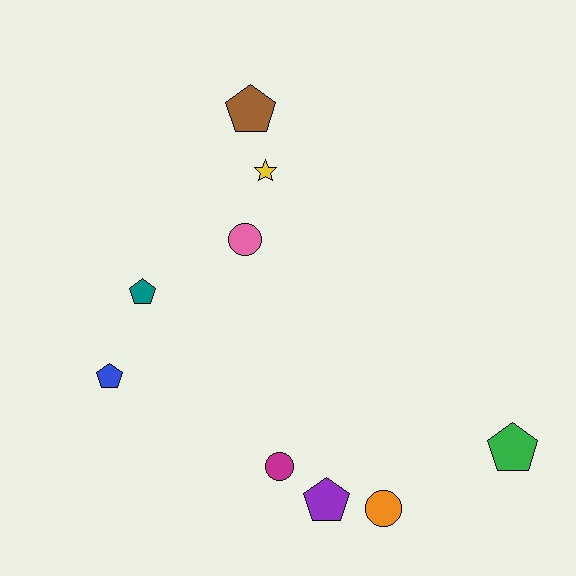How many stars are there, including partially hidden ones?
There is 1 star.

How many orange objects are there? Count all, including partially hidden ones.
There is 1 orange object.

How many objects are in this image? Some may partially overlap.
There are 9 objects.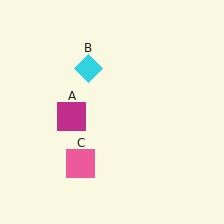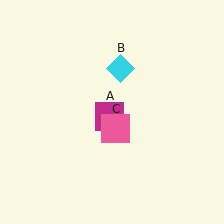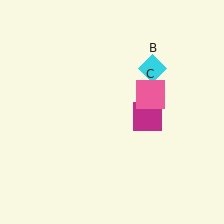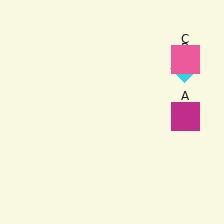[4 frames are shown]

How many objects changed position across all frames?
3 objects changed position: magenta square (object A), cyan diamond (object B), pink square (object C).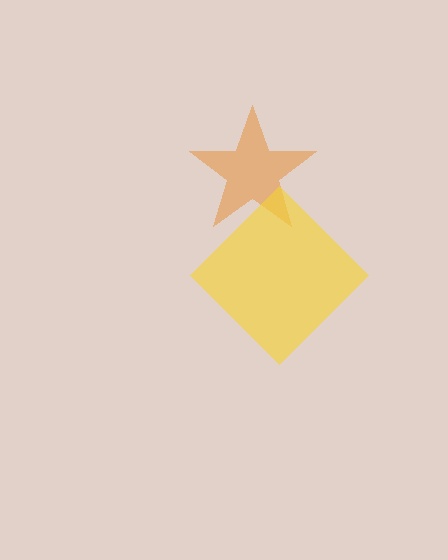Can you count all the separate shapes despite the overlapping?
Yes, there are 2 separate shapes.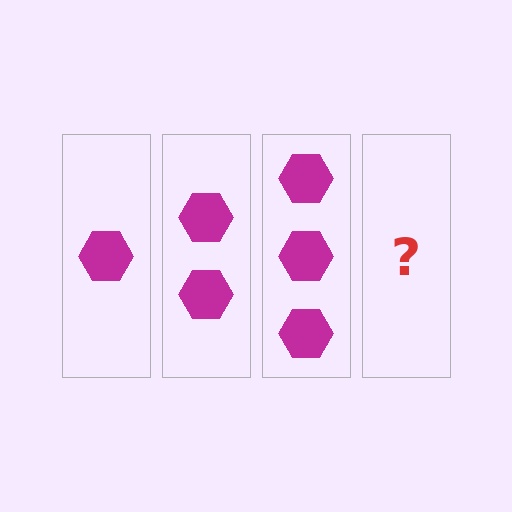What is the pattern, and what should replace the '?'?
The pattern is that each step adds one more hexagon. The '?' should be 4 hexagons.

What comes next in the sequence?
The next element should be 4 hexagons.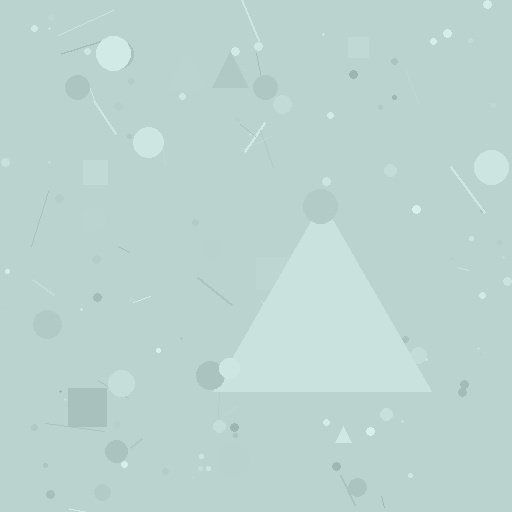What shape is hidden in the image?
A triangle is hidden in the image.